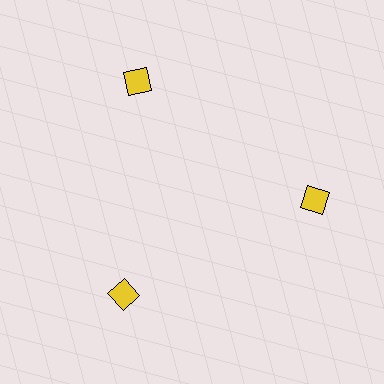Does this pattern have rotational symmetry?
Yes, this pattern has 3-fold rotational symmetry. It looks the same after rotating 120 degrees around the center.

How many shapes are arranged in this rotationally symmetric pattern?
There are 3 shapes, arranged in 3 groups of 1.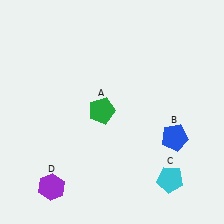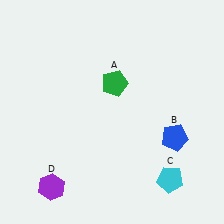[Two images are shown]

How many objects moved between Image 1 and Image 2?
1 object moved between the two images.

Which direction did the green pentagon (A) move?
The green pentagon (A) moved up.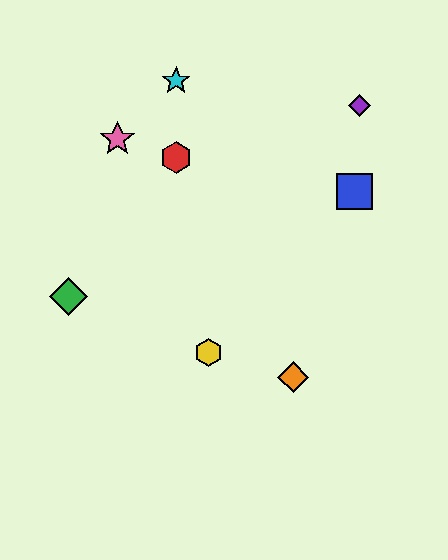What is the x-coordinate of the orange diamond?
The orange diamond is at x≈293.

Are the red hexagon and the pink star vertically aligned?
No, the red hexagon is at x≈176 and the pink star is at x≈117.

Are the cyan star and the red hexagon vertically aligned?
Yes, both are at x≈176.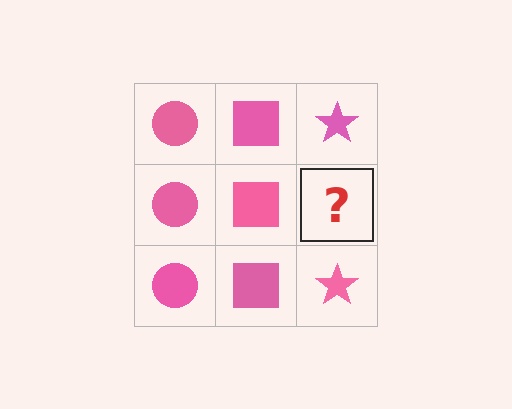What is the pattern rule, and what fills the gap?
The rule is that each column has a consistent shape. The gap should be filled with a pink star.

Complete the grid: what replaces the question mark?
The question mark should be replaced with a pink star.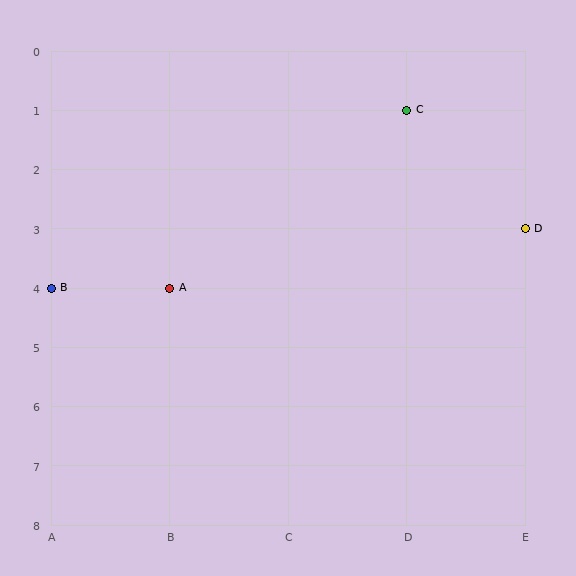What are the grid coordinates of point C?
Point C is at grid coordinates (D, 1).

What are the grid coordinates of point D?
Point D is at grid coordinates (E, 3).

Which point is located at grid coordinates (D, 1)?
Point C is at (D, 1).